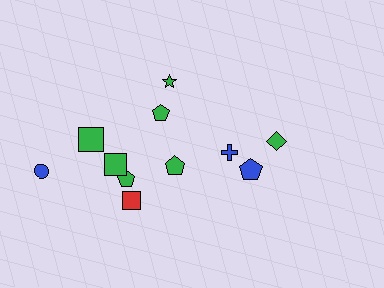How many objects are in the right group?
There are 4 objects.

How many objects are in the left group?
There are 7 objects.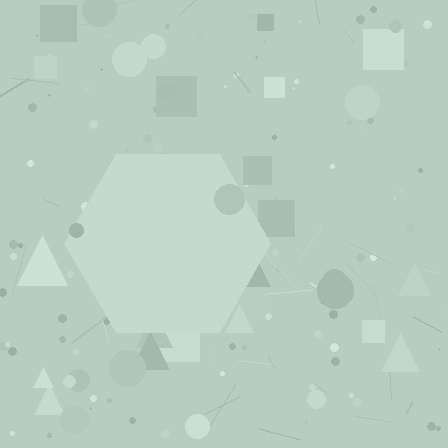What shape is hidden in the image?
A hexagon is hidden in the image.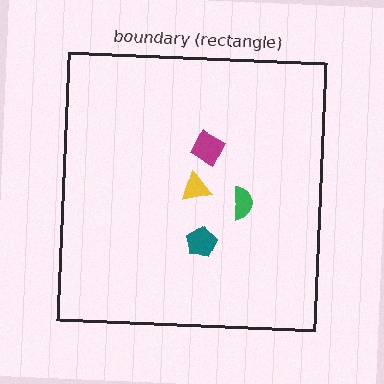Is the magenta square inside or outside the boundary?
Inside.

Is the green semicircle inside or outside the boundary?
Inside.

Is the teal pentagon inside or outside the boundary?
Inside.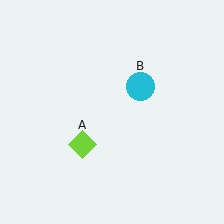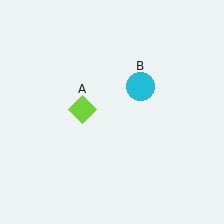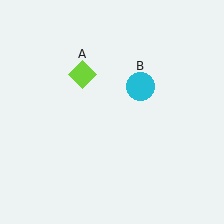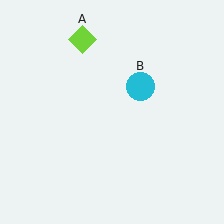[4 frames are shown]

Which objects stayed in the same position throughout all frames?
Cyan circle (object B) remained stationary.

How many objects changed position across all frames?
1 object changed position: lime diamond (object A).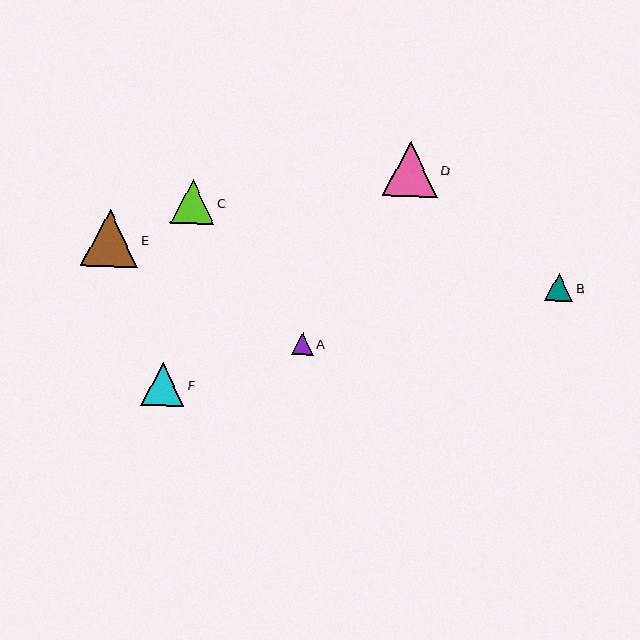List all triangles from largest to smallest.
From largest to smallest: E, D, C, F, B, A.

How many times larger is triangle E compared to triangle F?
Triangle E is approximately 1.3 times the size of triangle F.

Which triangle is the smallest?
Triangle A is the smallest with a size of approximately 22 pixels.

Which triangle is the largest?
Triangle E is the largest with a size of approximately 57 pixels.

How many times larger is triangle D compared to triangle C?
Triangle D is approximately 1.2 times the size of triangle C.